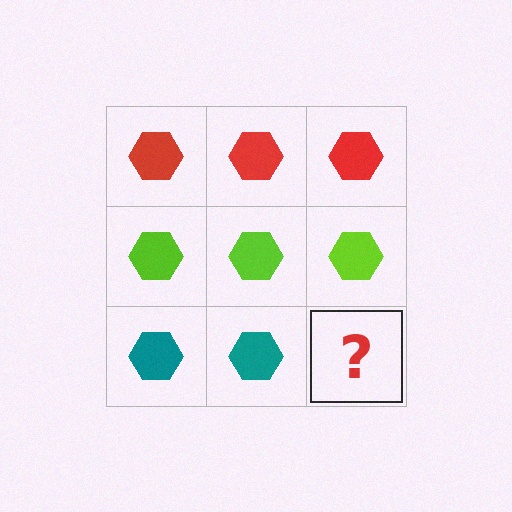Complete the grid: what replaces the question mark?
The question mark should be replaced with a teal hexagon.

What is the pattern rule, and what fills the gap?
The rule is that each row has a consistent color. The gap should be filled with a teal hexagon.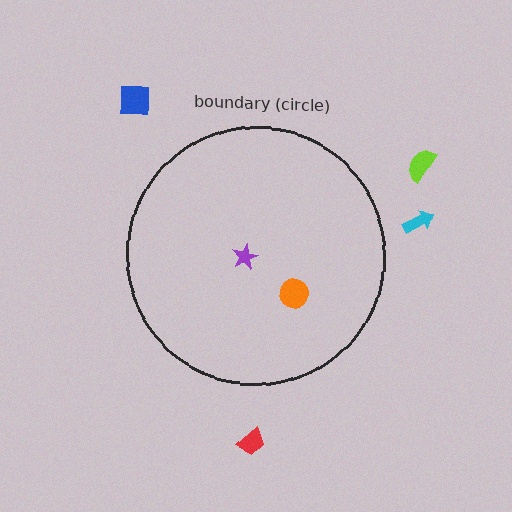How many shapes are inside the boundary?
2 inside, 4 outside.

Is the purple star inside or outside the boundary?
Inside.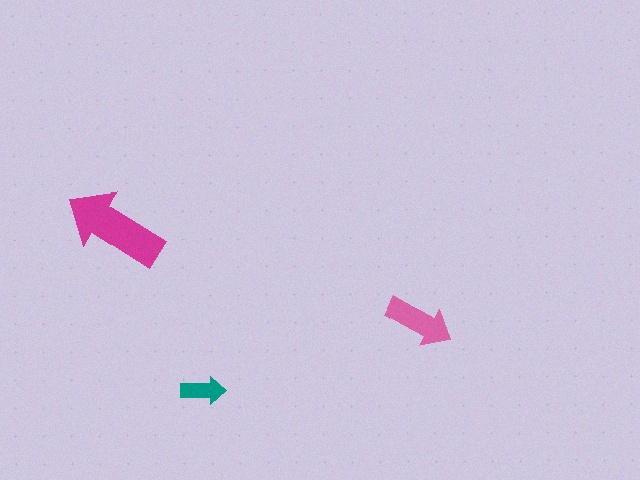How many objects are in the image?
There are 3 objects in the image.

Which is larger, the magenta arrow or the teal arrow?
The magenta one.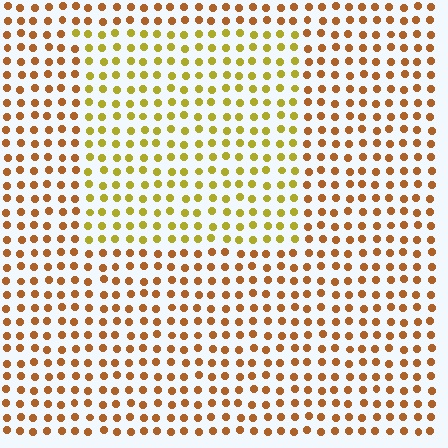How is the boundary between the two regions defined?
The boundary is defined purely by a slight shift in hue (about 33 degrees). Spacing, size, and orientation are identical on both sides.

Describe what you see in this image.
The image is filled with small brown elements in a uniform arrangement. A rectangle-shaped region is visible where the elements are tinted to a slightly different hue, forming a subtle color boundary.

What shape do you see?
I see a rectangle.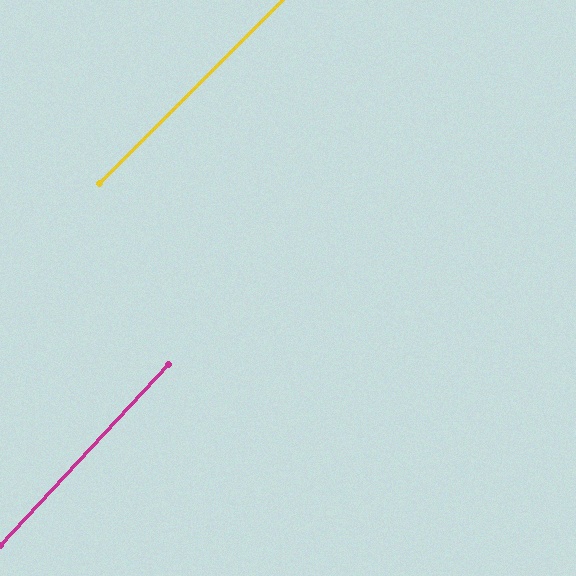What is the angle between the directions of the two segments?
Approximately 2 degrees.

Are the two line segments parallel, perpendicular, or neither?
Parallel — their directions differ by only 2.0°.